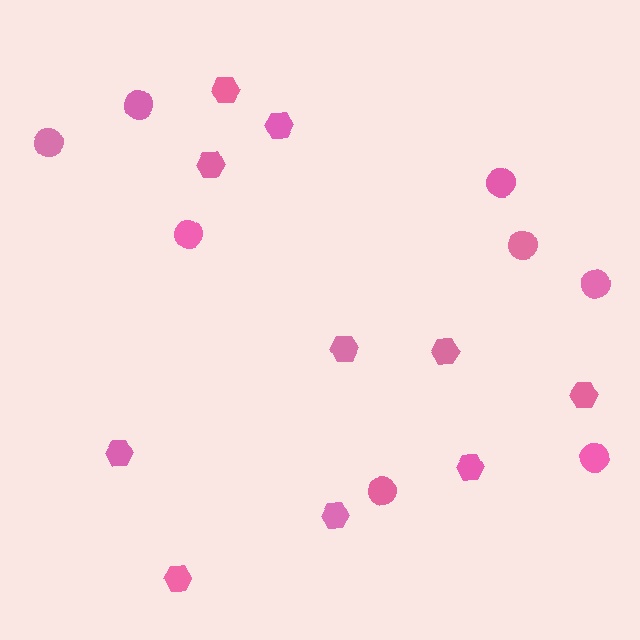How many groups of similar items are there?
There are 2 groups: one group of hexagons (10) and one group of circles (8).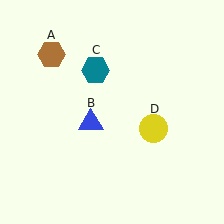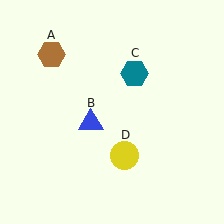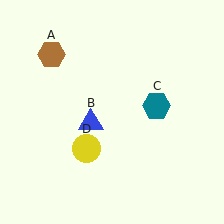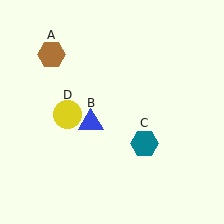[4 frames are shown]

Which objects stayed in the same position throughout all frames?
Brown hexagon (object A) and blue triangle (object B) remained stationary.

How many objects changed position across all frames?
2 objects changed position: teal hexagon (object C), yellow circle (object D).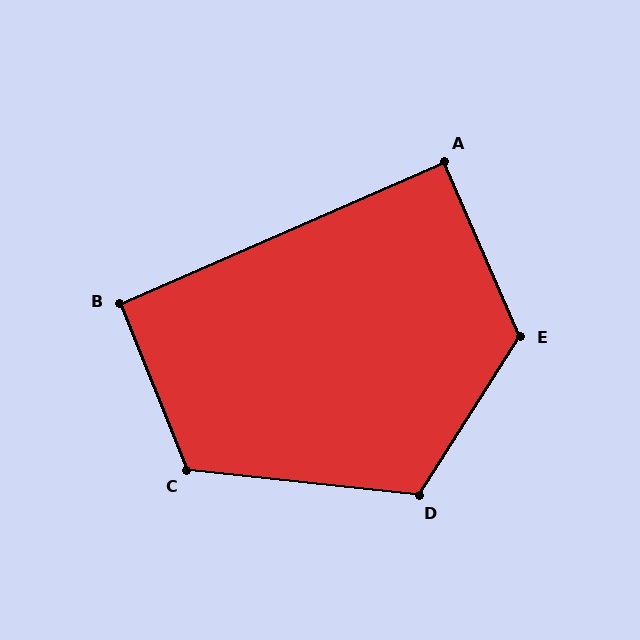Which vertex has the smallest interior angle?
A, at approximately 90 degrees.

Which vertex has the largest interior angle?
E, at approximately 124 degrees.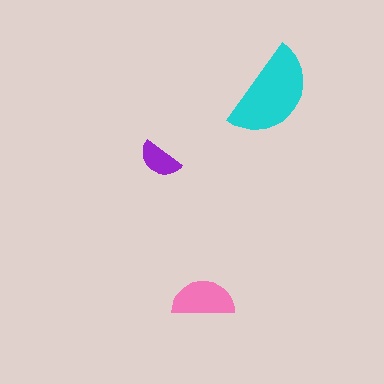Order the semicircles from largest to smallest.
the cyan one, the pink one, the purple one.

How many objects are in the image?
There are 3 objects in the image.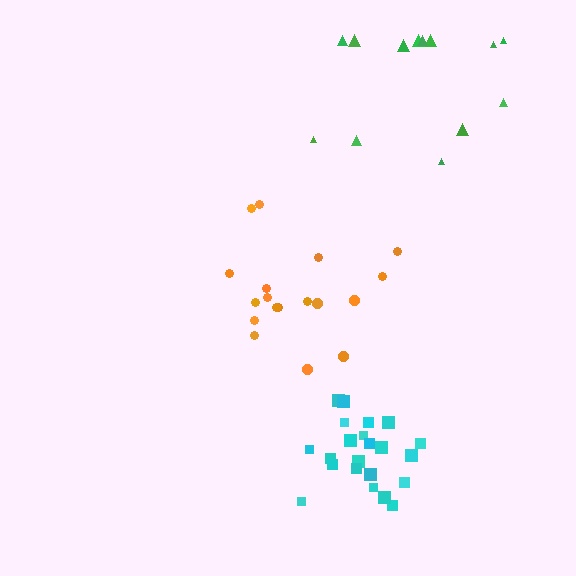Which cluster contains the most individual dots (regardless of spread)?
Cyan (23).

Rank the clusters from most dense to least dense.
cyan, orange, green.